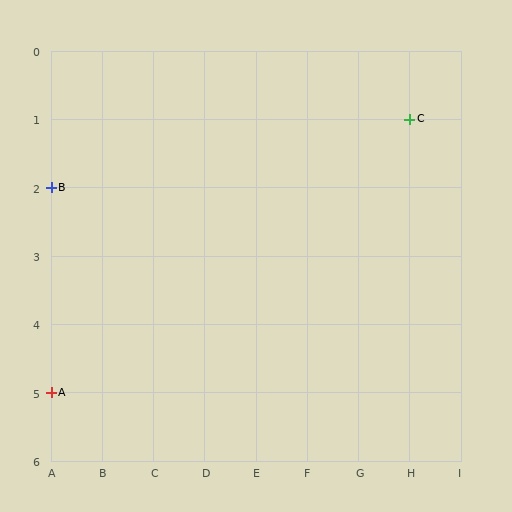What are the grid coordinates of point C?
Point C is at grid coordinates (H, 1).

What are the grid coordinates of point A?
Point A is at grid coordinates (A, 5).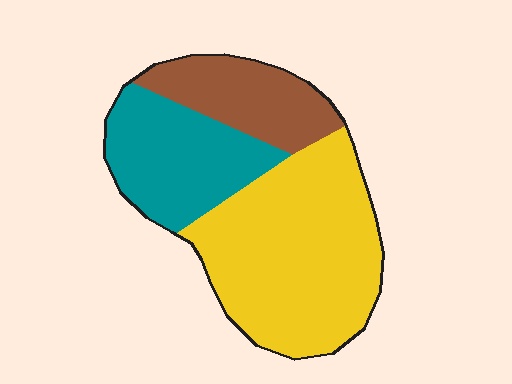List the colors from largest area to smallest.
From largest to smallest: yellow, teal, brown.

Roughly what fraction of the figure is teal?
Teal takes up between a quarter and a half of the figure.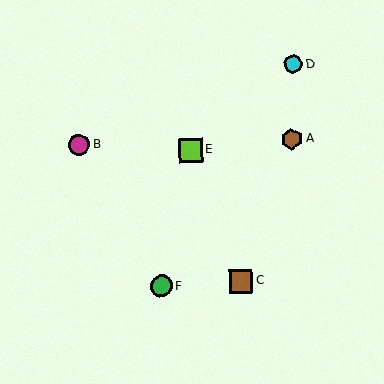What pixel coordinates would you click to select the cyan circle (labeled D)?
Click at (293, 64) to select the cyan circle D.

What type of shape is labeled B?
Shape B is a magenta circle.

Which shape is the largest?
The lime square (labeled E) is the largest.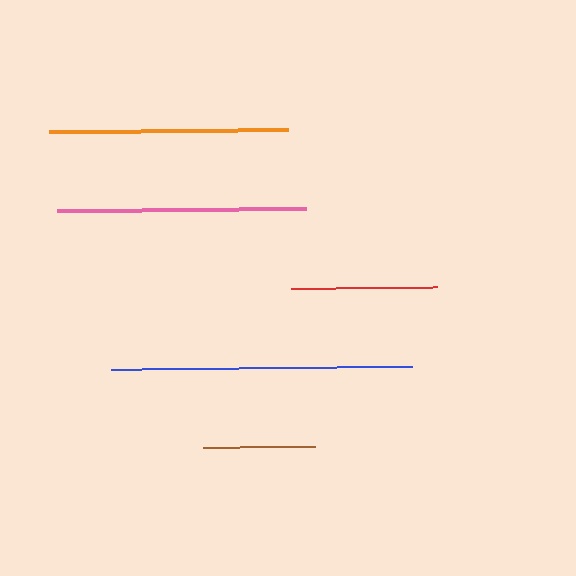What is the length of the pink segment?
The pink segment is approximately 249 pixels long.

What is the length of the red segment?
The red segment is approximately 146 pixels long.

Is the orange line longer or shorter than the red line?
The orange line is longer than the red line.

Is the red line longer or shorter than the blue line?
The blue line is longer than the red line.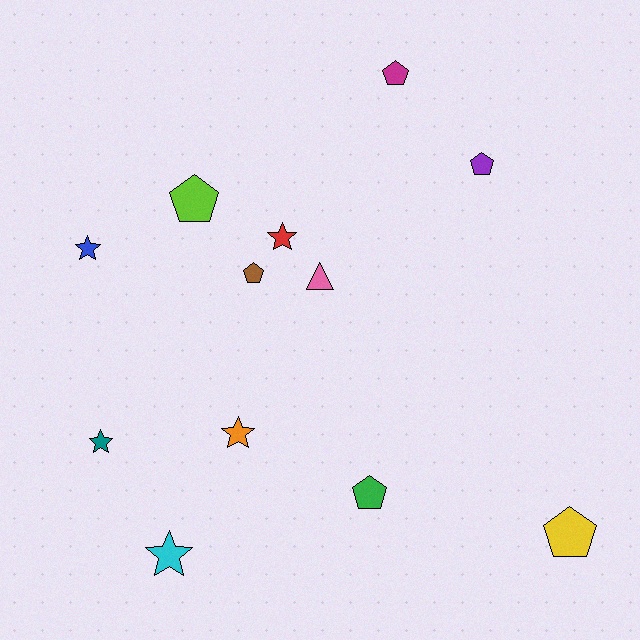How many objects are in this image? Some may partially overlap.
There are 12 objects.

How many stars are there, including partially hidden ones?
There are 5 stars.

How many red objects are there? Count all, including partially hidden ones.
There is 1 red object.